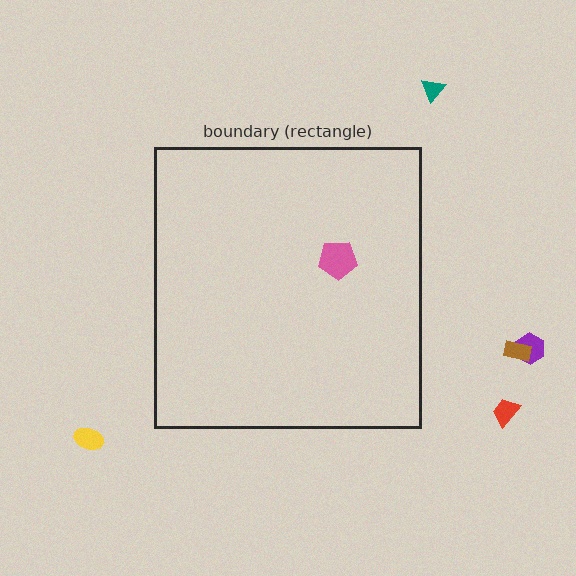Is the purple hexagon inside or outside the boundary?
Outside.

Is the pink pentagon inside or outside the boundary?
Inside.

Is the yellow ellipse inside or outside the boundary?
Outside.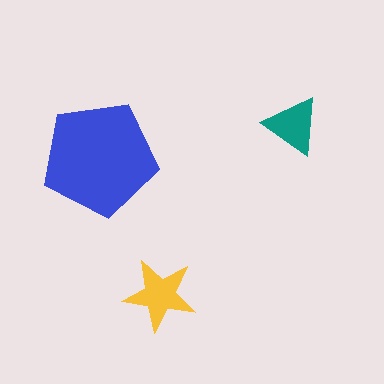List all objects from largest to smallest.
The blue pentagon, the yellow star, the teal triangle.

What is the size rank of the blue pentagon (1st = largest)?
1st.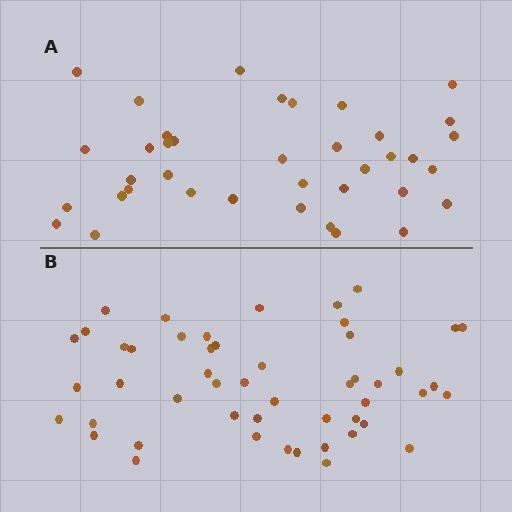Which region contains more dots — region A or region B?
Region B (the bottom region) has more dots.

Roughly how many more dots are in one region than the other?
Region B has roughly 12 or so more dots than region A.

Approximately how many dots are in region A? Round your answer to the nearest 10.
About 40 dots. (The exact count is 38, which rounds to 40.)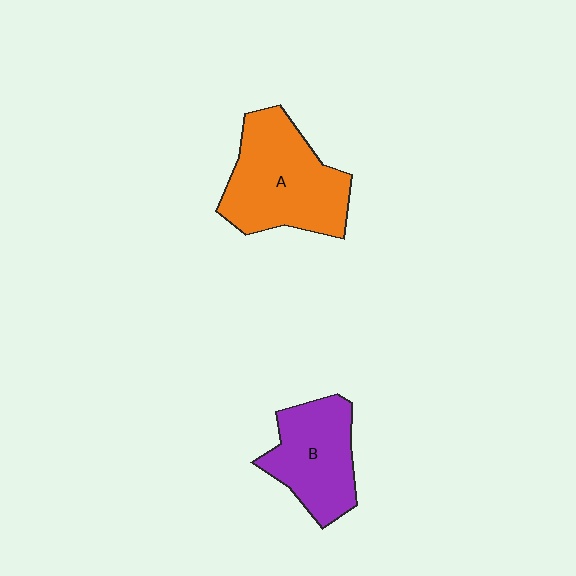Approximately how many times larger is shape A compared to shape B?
Approximately 1.3 times.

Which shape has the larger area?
Shape A (orange).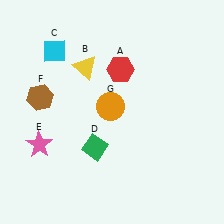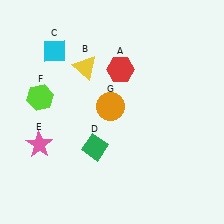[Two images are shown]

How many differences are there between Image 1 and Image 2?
There is 1 difference between the two images.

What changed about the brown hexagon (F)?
In Image 1, F is brown. In Image 2, it changed to lime.